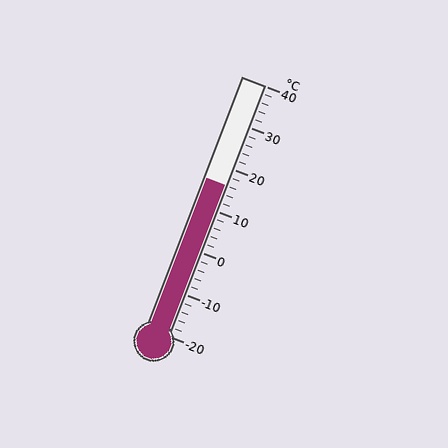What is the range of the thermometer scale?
The thermometer scale ranges from -20°C to 40°C.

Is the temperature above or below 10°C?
The temperature is above 10°C.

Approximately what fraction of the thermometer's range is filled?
The thermometer is filled to approximately 60% of its range.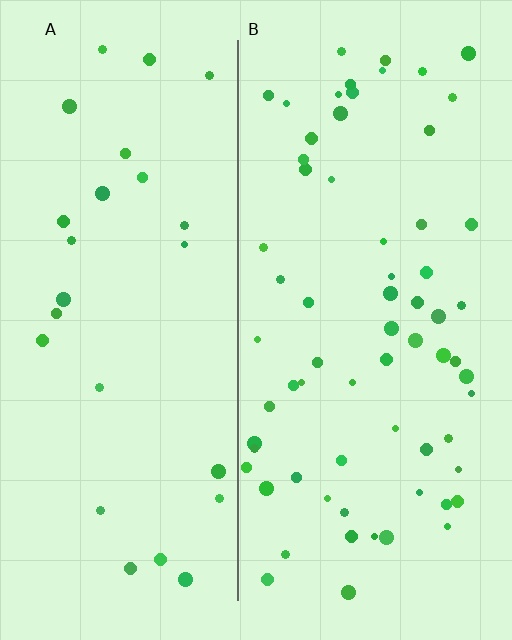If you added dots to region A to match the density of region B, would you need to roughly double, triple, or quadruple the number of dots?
Approximately triple.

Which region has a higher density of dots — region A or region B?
B (the right).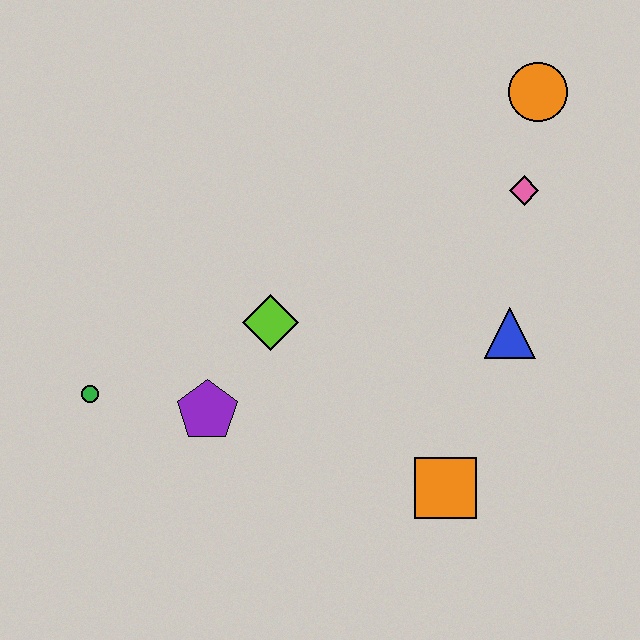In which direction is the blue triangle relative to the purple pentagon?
The blue triangle is to the right of the purple pentagon.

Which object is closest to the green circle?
The purple pentagon is closest to the green circle.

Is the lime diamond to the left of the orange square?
Yes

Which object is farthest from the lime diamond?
The orange circle is farthest from the lime diamond.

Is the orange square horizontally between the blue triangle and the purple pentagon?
Yes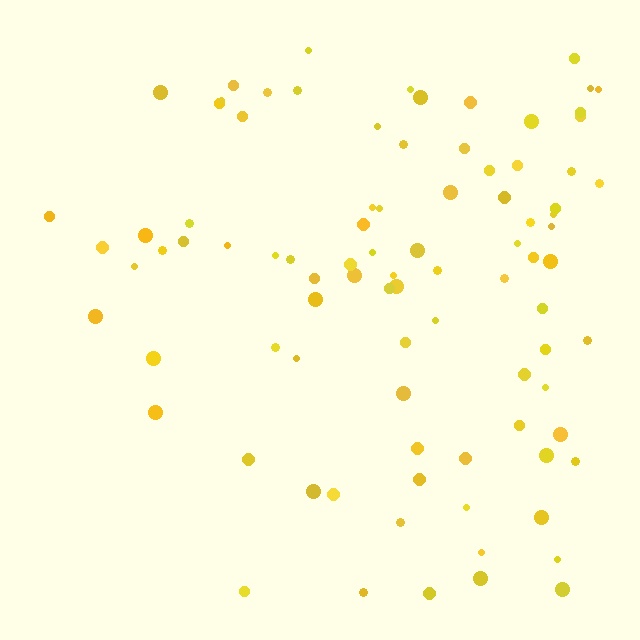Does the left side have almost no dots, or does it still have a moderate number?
Still a moderate number, just noticeably fewer than the right.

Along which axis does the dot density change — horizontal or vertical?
Horizontal.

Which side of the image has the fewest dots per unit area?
The left.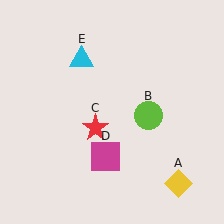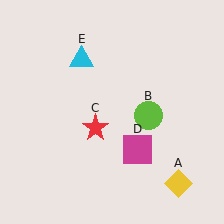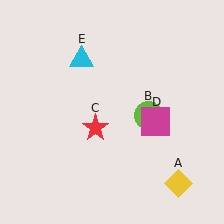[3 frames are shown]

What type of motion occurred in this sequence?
The magenta square (object D) rotated counterclockwise around the center of the scene.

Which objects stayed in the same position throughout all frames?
Yellow diamond (object A) and lime circle (object B) and red star (object C) and cyan triangle (object E) remained stationary.